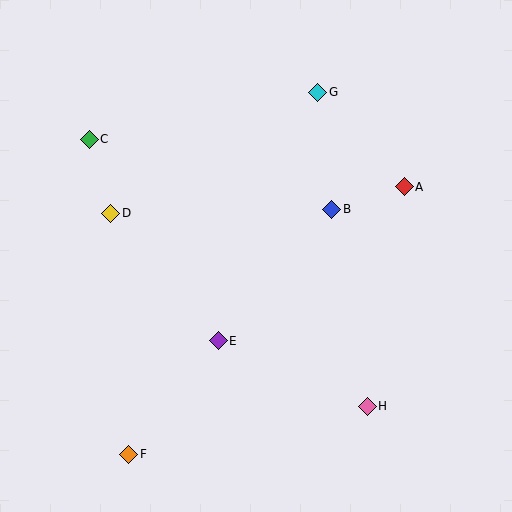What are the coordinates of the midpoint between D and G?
The midpoint between D and G is at (214, 153).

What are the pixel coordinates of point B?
Point B is at (332, 209).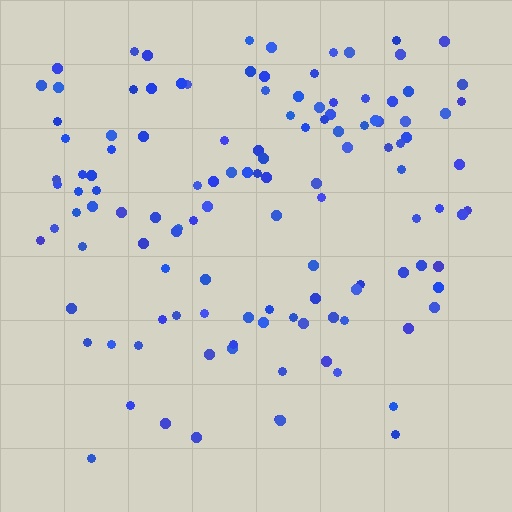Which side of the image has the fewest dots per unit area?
The bottom.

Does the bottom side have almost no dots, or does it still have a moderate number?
Still a moderate number, just noticeably fewer than the top.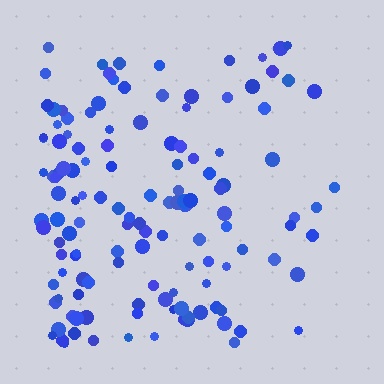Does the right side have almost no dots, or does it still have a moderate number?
Still a moderate number, just noticeably fewer than the left.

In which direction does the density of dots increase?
From right to left, with the left side densest.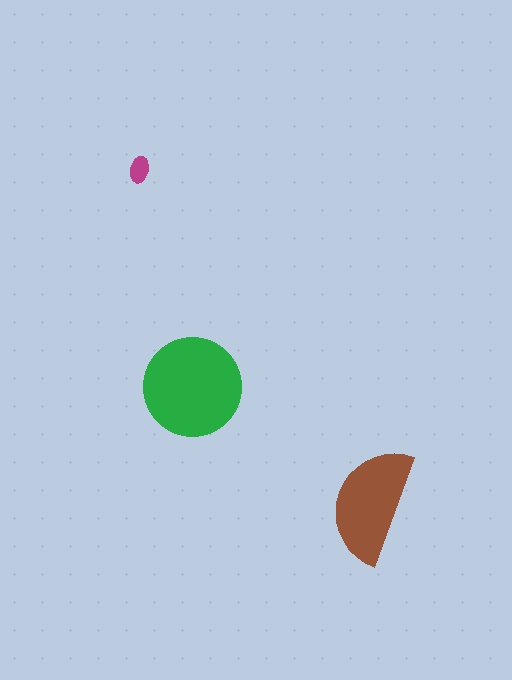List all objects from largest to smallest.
The green circle, the brown semicircle, the magenta ellipse.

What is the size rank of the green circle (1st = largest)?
1st.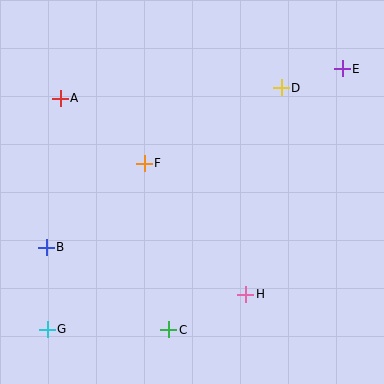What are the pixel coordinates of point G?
Point G is at (47, 329).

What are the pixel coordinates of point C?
Point C is at (169, 330).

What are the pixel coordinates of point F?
Point F is at (144, 163).